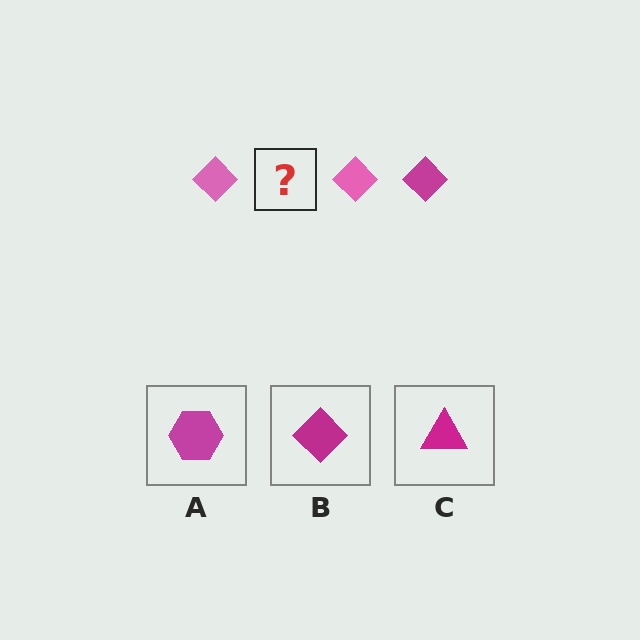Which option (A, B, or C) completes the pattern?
B.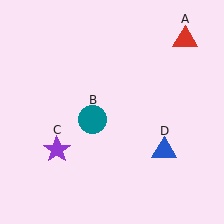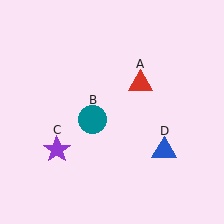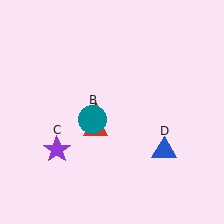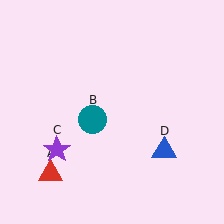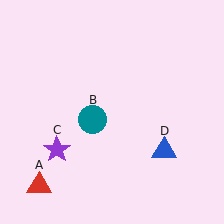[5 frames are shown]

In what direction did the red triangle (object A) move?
The red triangle (object A) moved down and to the left.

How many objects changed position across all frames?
1 object changed position: red triangle (object A).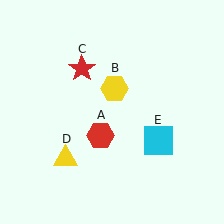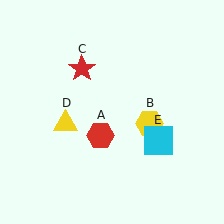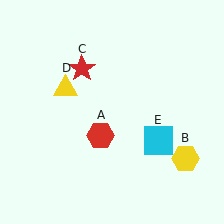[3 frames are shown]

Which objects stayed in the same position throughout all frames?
Red hexagon (object A) and red star (object C) and cyan square (object E) remained stationary.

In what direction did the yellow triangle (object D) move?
The yellow triangle (object D) moved up.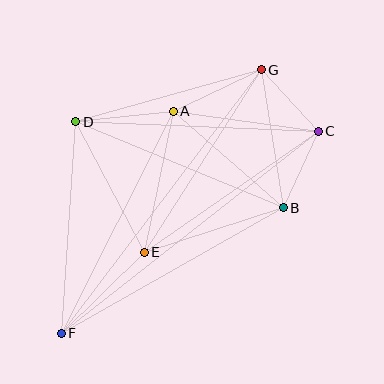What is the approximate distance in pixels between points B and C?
The distance between B and C is approximately 84 pixels.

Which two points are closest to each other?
Points C and G are closest to each other.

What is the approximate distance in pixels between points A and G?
The distance between A and G is approximately 98 pixels.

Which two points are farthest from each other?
Points F and G are farthest from each other.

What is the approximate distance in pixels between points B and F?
The distance between B and F is approximately 255 pixels.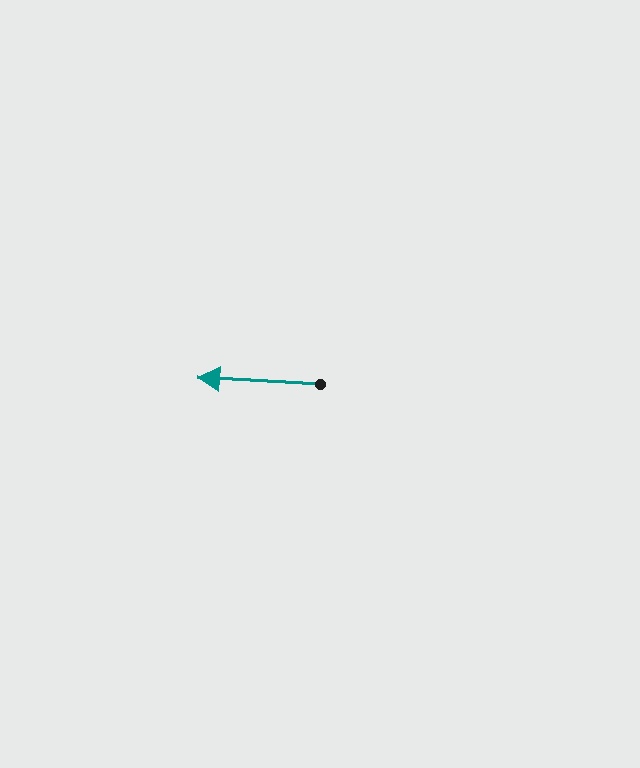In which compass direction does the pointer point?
West.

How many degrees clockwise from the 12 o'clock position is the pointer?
Approximately 273 degrees.